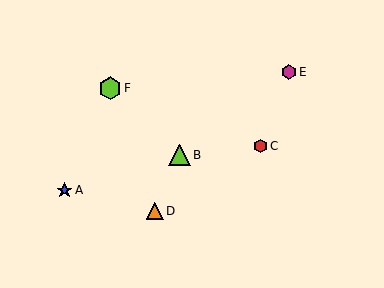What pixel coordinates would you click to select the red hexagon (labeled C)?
Click at (261, 146) to select the red hexagon C.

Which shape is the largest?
The lime hexagon (labeled F) is the largest.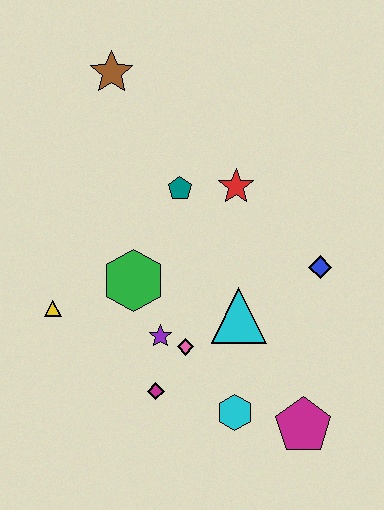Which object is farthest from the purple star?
The brown star is farthest from the purple star.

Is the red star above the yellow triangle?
Yes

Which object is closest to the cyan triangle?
The pink diamond is closest to the cyan triangle.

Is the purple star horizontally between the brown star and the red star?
Yes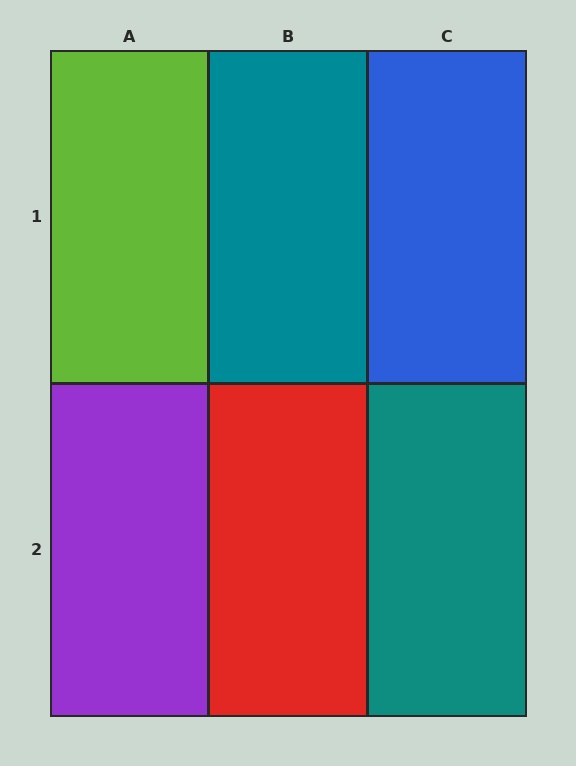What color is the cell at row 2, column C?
Teal.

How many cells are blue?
1 cell is blue.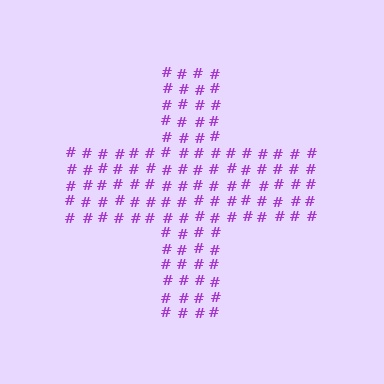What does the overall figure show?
The overall figure shows a cross.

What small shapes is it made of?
It is made of small hash symbols.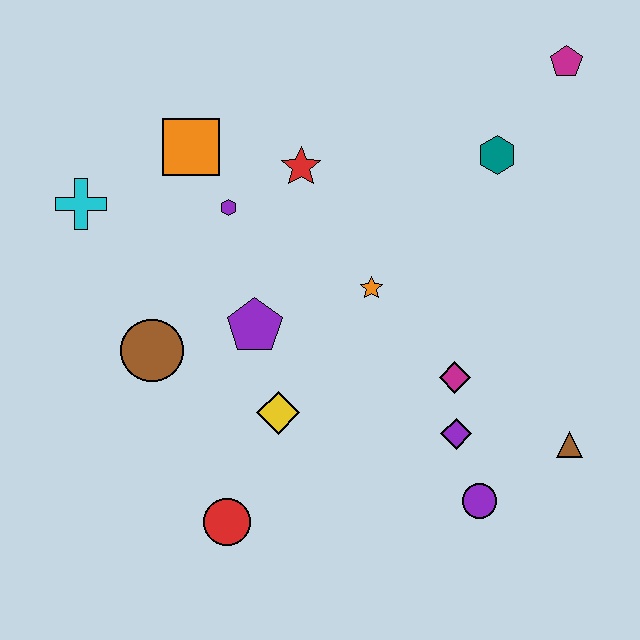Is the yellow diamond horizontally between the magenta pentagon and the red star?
No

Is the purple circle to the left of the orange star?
No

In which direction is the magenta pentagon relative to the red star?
The magenta pentagon is to the right of the red star.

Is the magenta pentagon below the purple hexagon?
No